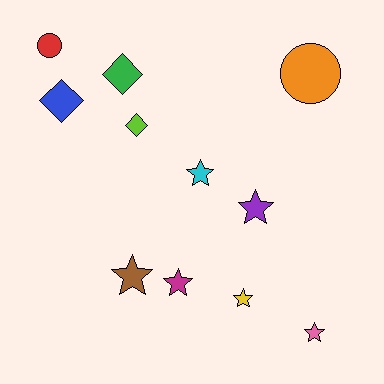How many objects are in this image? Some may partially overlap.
There are 11 objects.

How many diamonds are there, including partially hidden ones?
There are 3 diamonds.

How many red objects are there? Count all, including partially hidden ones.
There is 1 red object.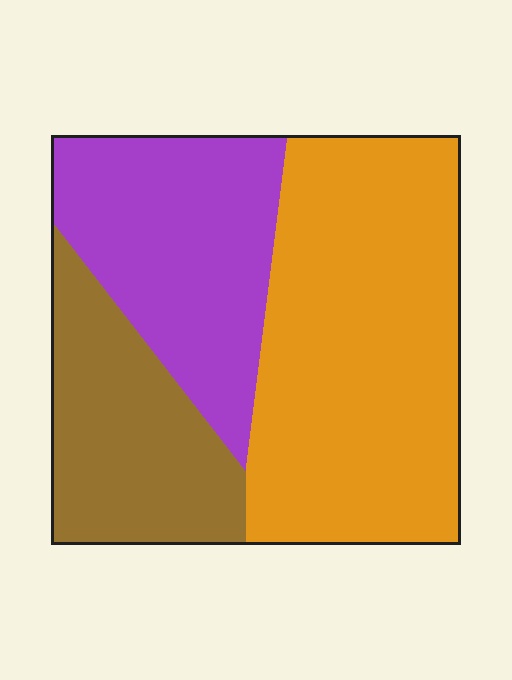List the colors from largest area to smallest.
From largest to smallest: orange, purple, brown.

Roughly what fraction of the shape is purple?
Purple covers roughly 30% of the shape.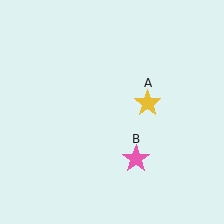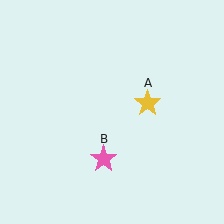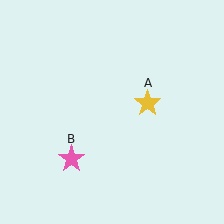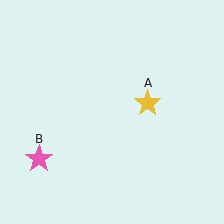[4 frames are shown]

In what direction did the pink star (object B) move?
The pink star (object B) moved left.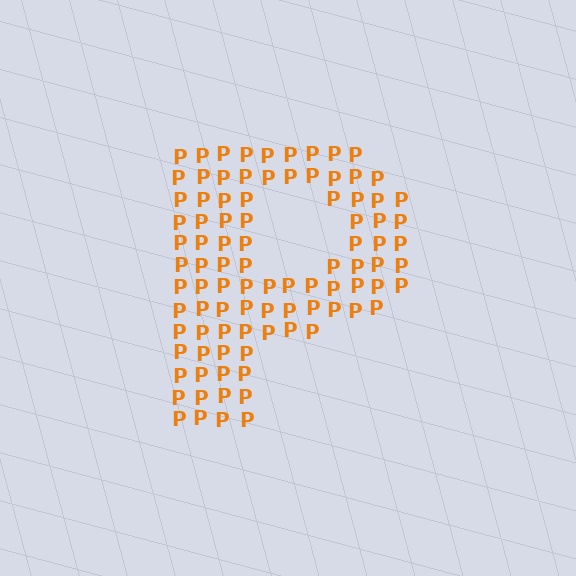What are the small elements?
The small elements are letter P's.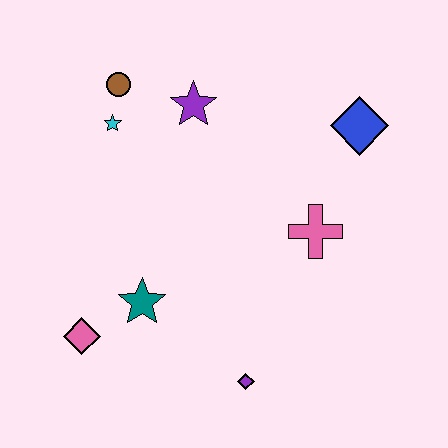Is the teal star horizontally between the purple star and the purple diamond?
No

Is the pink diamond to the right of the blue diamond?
No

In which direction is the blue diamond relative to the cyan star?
The blue diamond is to the right of the cyan star.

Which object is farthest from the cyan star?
The purple diamond is farthest from the cyan star.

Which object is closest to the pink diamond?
The teal star is closest to the pink diamond.